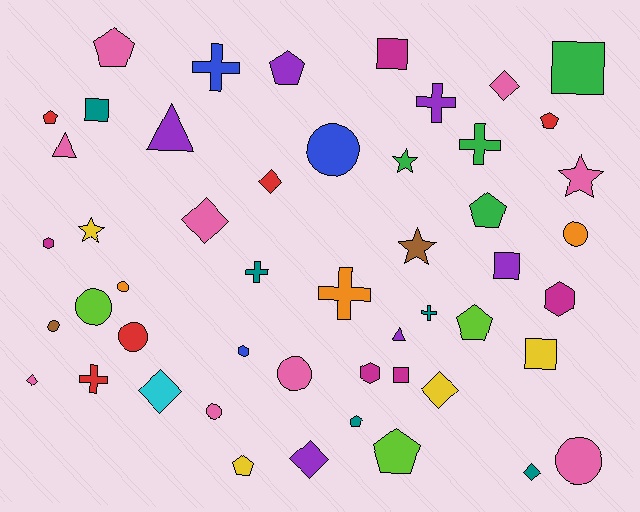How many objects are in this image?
There are 50 objects.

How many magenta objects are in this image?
There are 5 magenta objects.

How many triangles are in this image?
There are 3 triangles.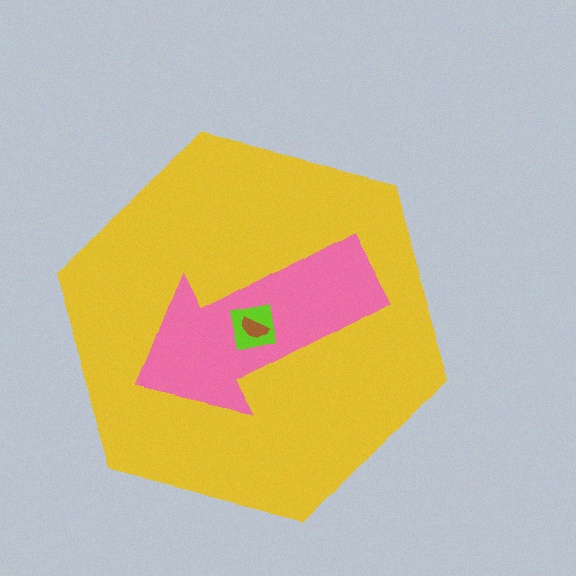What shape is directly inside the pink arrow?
The lime square.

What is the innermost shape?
The brown semicircle.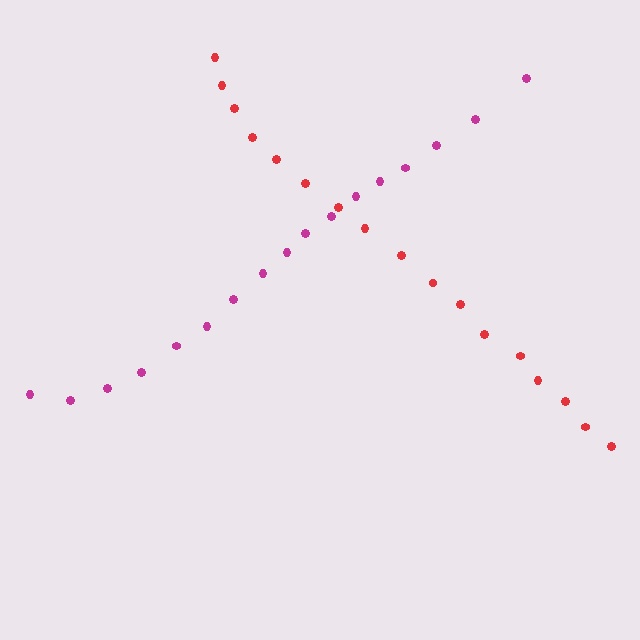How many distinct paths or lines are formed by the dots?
There are 2 distinct paths.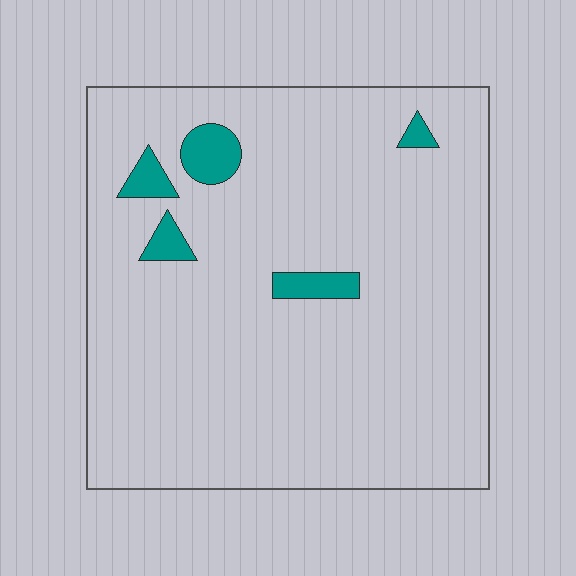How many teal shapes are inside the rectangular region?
5.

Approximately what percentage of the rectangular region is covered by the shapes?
Approximately 5%.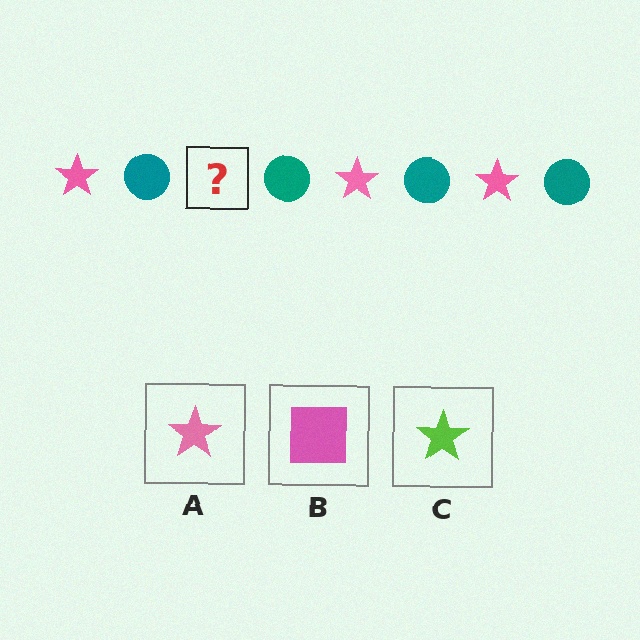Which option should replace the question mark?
Option A.